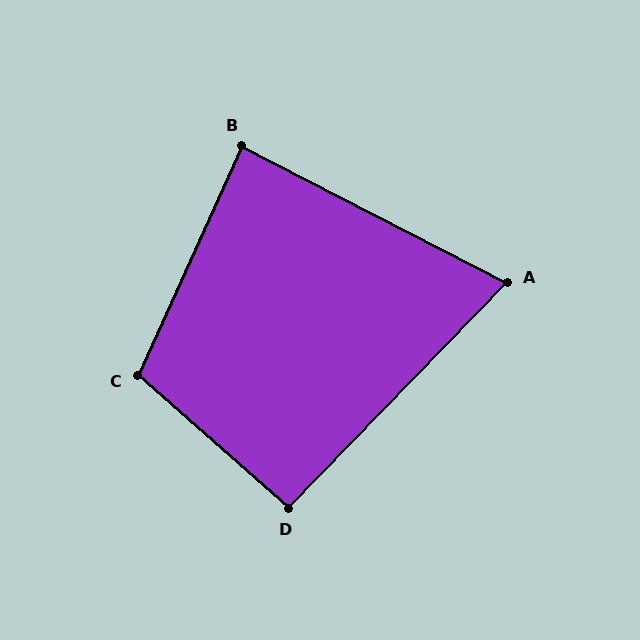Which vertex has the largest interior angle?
C, at approximately 107 degrees.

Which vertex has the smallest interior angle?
A, at approximately 73 degrees.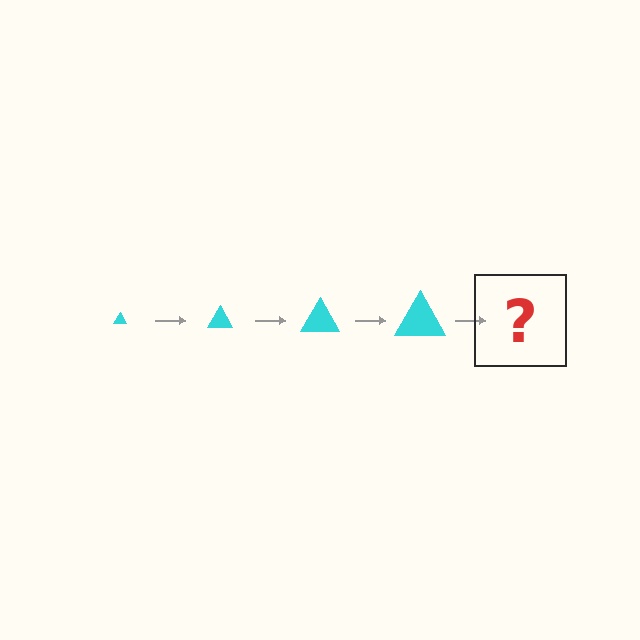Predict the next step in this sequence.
The next step is a cyan triangle, larger than the previous one.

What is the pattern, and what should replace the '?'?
The pattern is that the triangle gets progressively larger each step. The '?' should be a cyan triangle, larger than the previous one.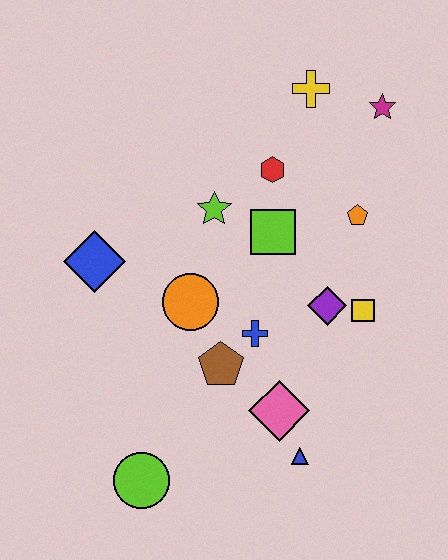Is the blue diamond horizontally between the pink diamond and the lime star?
No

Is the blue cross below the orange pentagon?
Yes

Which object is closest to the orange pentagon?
The lime square is closest to the orange pentagon.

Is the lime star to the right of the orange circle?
Yes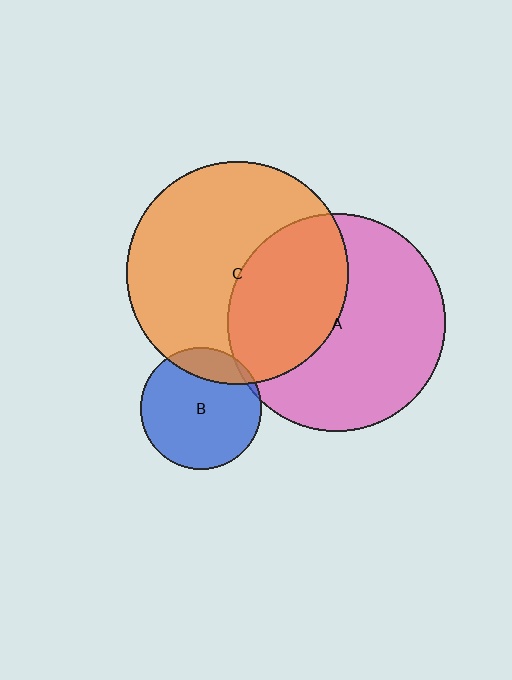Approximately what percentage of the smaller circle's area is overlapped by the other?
Approximately 5%.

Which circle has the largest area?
Circle C (orange).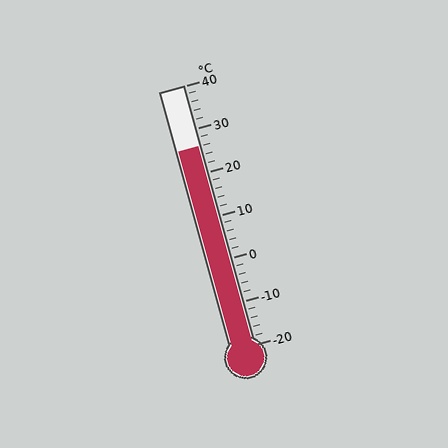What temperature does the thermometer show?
The thermometer shows approximately 26°C.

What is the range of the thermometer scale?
The thermometer scale ranges from -20°C to 40°C.